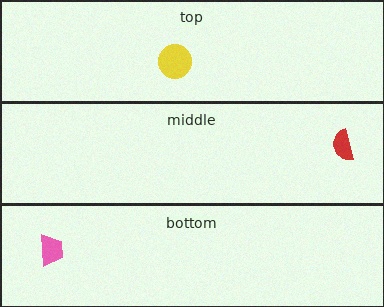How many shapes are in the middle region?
1.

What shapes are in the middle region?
The red semicircle.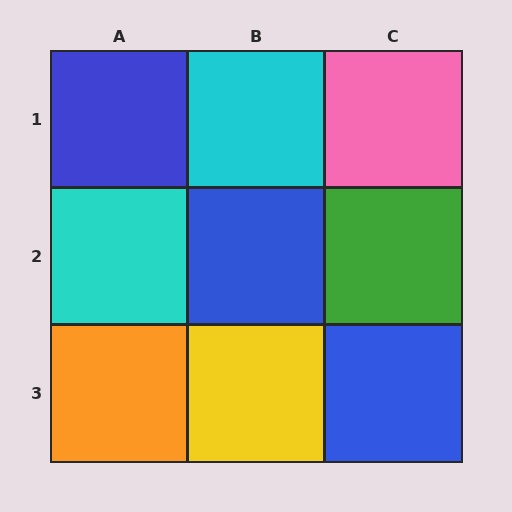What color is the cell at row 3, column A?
Orange.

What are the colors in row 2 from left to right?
Cyan, blue, green.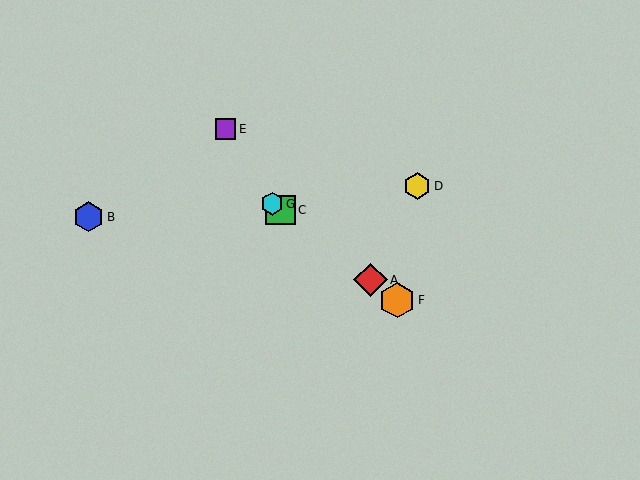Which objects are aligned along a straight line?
Objects A, C, F, G are aligned along a straight line.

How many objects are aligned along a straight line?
4 objects (A, C, F, G) are aligned along a straight line.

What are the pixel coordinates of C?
Object C is at (280, 210).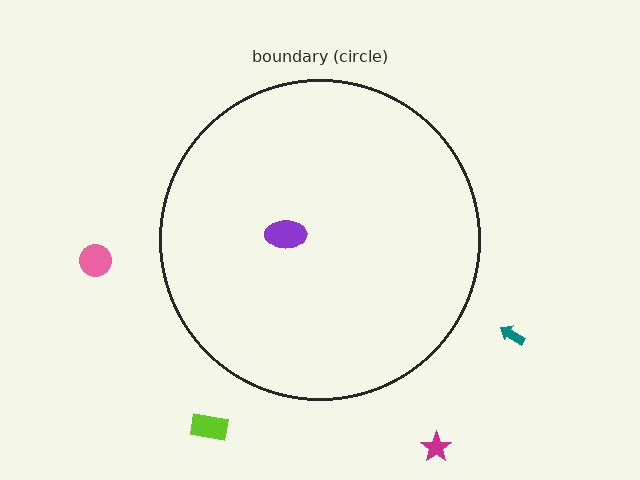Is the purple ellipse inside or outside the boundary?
Inside.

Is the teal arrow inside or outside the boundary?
Outside.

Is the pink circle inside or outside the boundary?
Outside.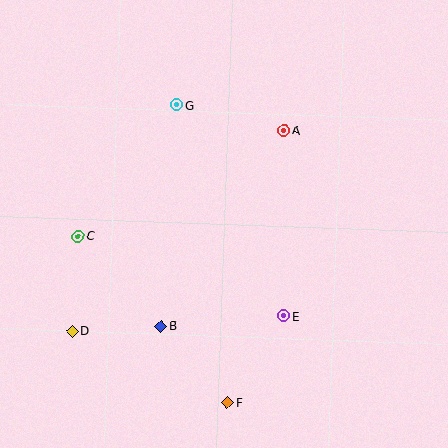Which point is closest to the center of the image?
Point E at (283, 316) is closest to the center.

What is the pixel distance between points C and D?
The distance between C and D is 95 pixels.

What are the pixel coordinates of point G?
Point G is at (177, 105).